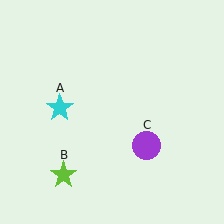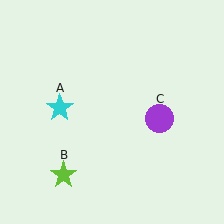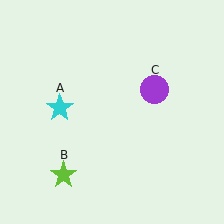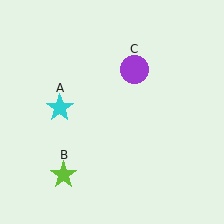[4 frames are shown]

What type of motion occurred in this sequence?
The purple circle (object C) rotated counterclockwise around the center of the scene.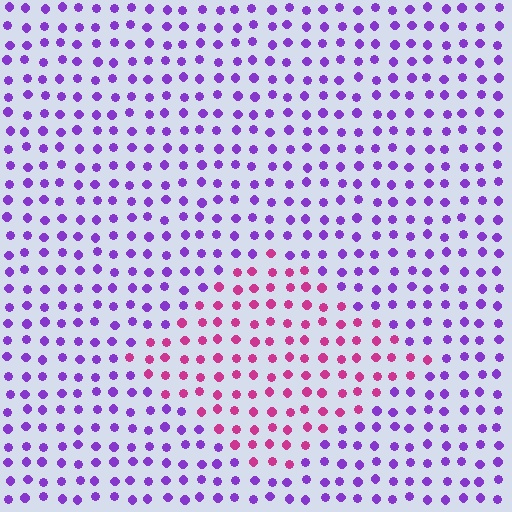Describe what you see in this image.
The image is filled with small purple elements in a uniform arrangement. A diamond-shaped region is visible where the elements are tinted to a slightly different hue, forming a subtle color boundary.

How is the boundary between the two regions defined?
The boundary is defined purely by a slight shift in hue (about 51 degrees). Spacing, size, and orientation are identical on both sides.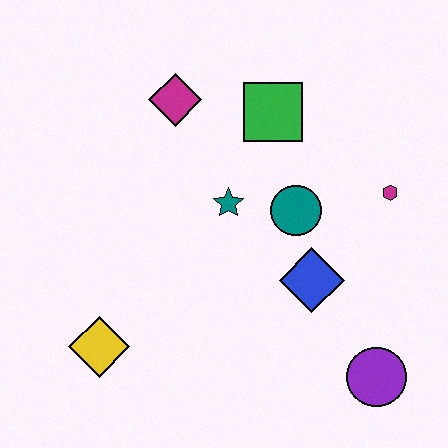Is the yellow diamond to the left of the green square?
Yes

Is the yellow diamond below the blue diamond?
Yes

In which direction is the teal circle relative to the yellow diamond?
The teal circle is to the right of the yellow diamond.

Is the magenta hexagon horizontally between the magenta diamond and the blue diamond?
No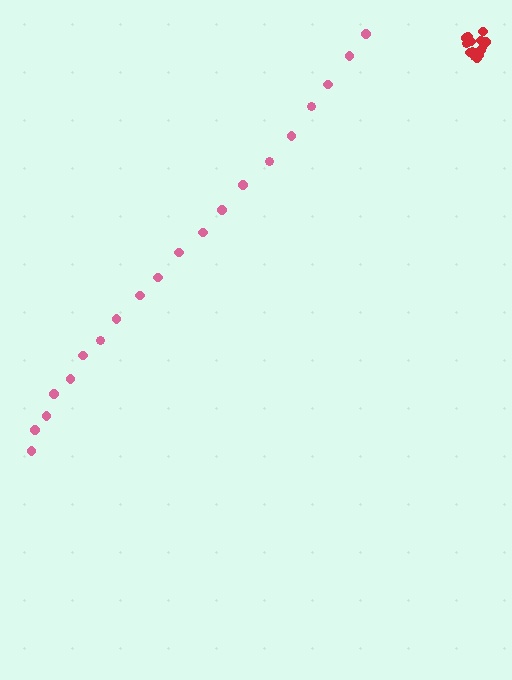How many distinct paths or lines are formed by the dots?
There are 2 distinct paths.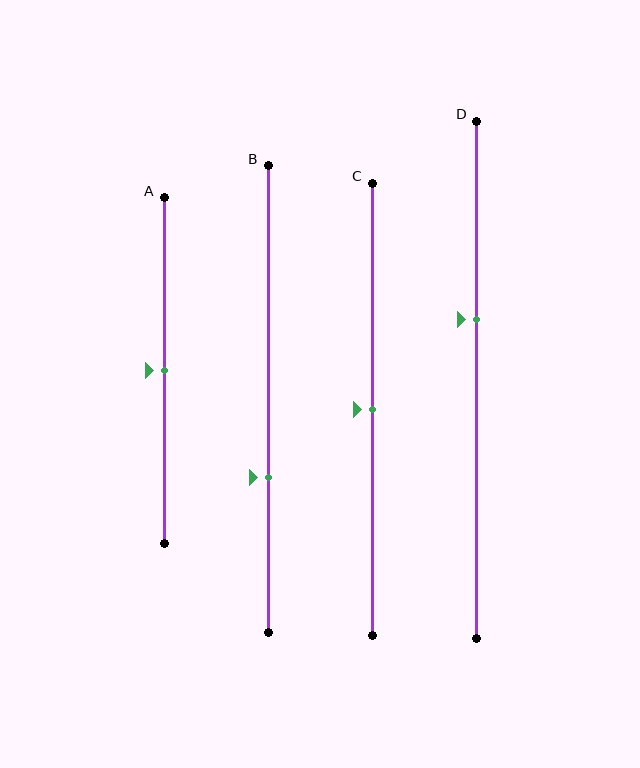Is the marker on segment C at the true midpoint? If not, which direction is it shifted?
Yes, the marker on segment C is at the true midpoint.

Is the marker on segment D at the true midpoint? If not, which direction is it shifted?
No, the marker on segment D is shifted upward by about 12% of the segment length.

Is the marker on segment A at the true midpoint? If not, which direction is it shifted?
Yes, the marker on segment A is at the true midpoint.